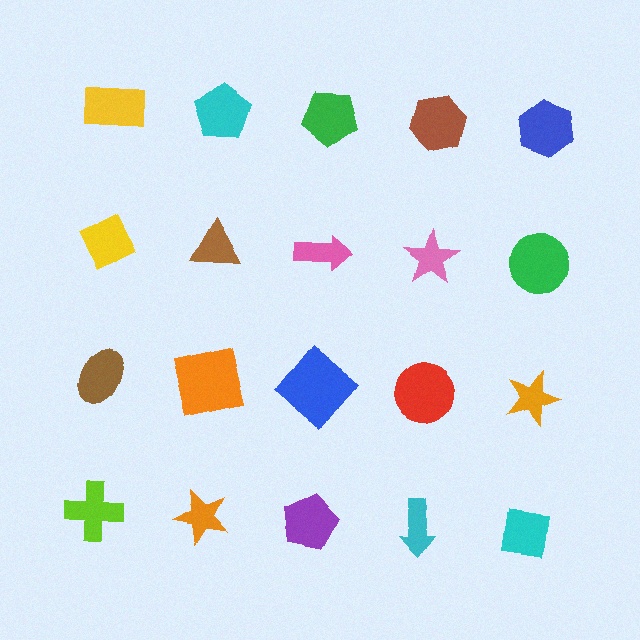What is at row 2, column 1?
A yellow diamond.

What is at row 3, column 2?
An orange square.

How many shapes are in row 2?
5 shapes.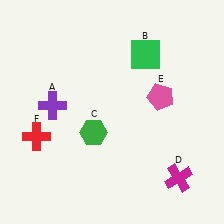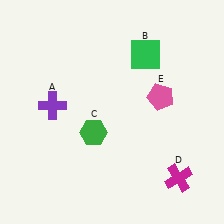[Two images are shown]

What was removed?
The red cross (F) was removed in Image 2.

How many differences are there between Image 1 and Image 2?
There is 1 difference between the two images.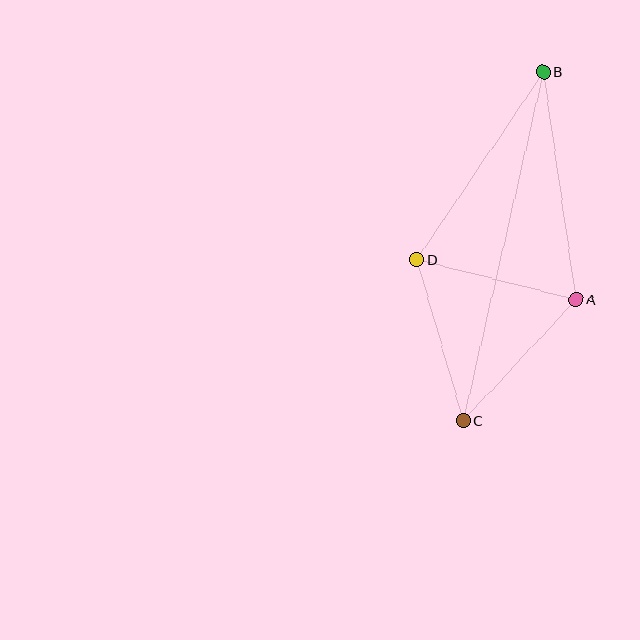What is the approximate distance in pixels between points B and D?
The distance between B and D is approximately 226 pixels.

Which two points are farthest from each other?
Points B and C are farthest from each other.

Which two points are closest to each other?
Points A and D are closest to each other.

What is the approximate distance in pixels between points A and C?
The distance between A and C is approximately 166 pixels.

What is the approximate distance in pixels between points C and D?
The distance between C and D is approximately 167 pixels.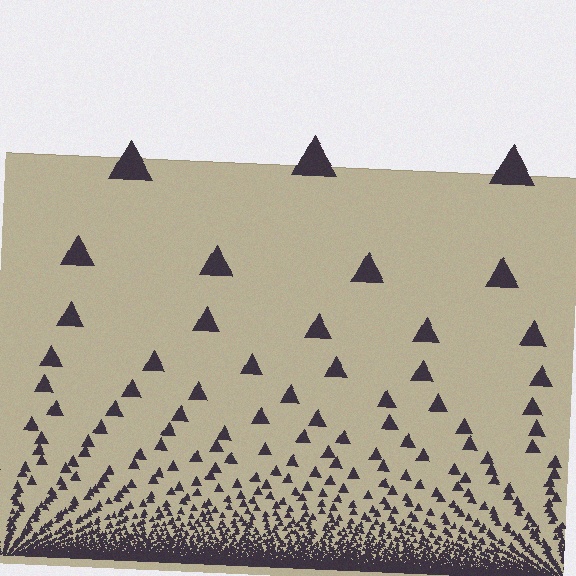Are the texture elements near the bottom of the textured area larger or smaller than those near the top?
Smaller. The gradient is inverted — elements near the bottom are smaller and denser.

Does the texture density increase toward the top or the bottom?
Density increases toward the bottom.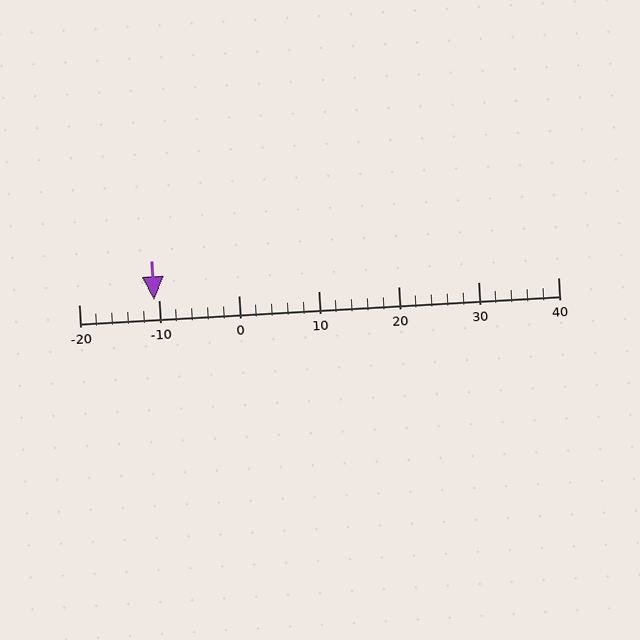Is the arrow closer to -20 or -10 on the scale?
The arrow is closer to -10.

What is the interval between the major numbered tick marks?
The major tick marks are spaced 10 units apart.